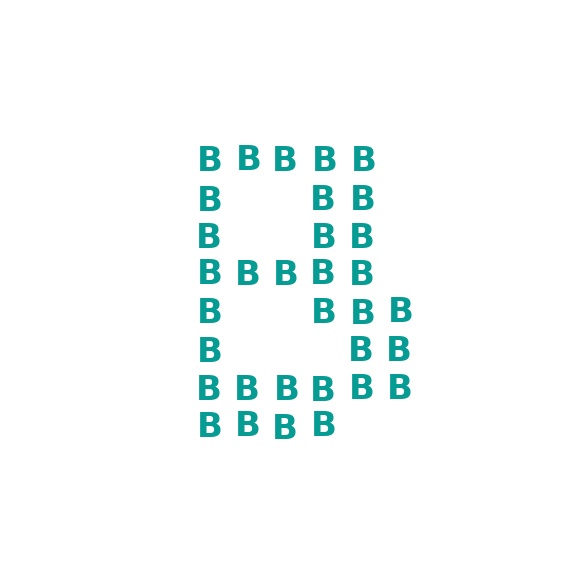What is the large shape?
The large shape is the letter B.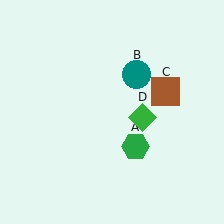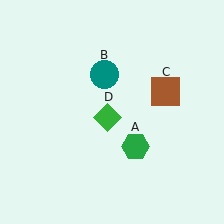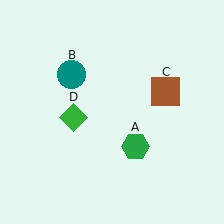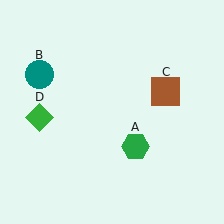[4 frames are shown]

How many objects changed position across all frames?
2 objects changed position: teal circle (object B), green diamond (object D).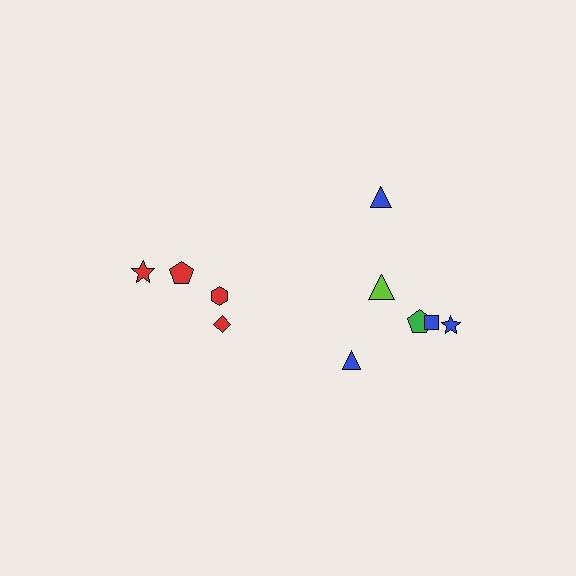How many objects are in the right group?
There are 6 objects.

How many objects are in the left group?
There are 4 objects.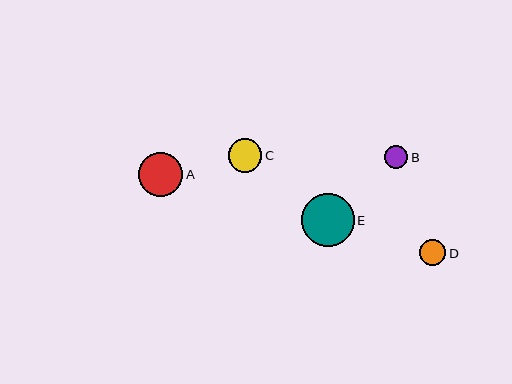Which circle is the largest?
Circle E is the largest with a size of approximately 53 pixels.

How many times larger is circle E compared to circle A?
Circle E is approximately 1.2 times the size of circle A.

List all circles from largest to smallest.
From largest to smallest: E, A, C, D, B.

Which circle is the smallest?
Circle B is the smallest with a size of approximately 23 pixels.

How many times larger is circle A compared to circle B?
Circle A is approximately 1.9 times the size of circle B.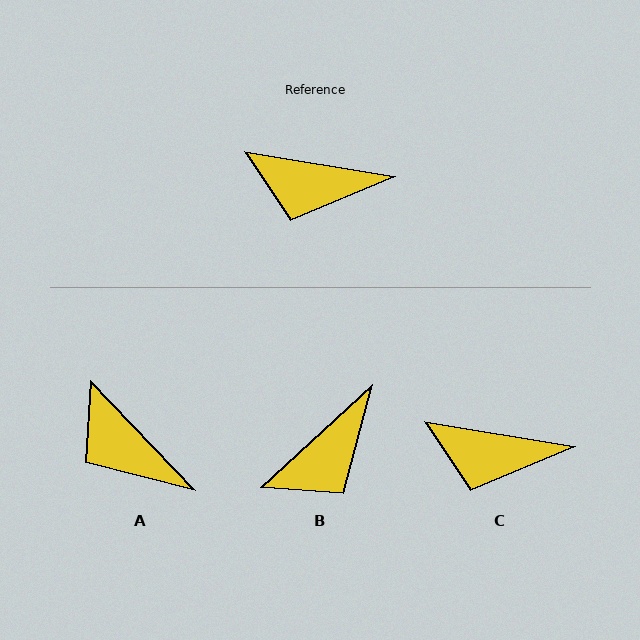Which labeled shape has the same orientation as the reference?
C.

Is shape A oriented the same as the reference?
No, it is off by about 37 degrees.